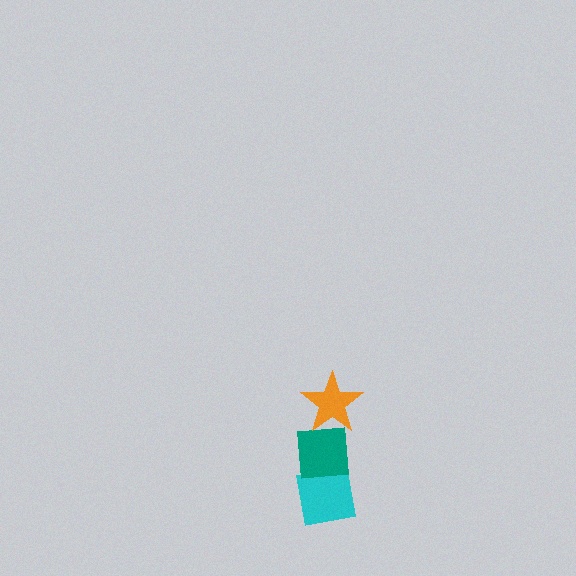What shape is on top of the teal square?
The orange star is on top of the teal square.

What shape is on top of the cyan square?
The teal square is on top of the cyan square.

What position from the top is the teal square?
The teal square is 2nd from the top.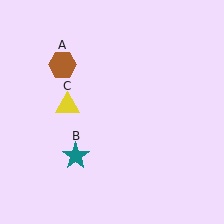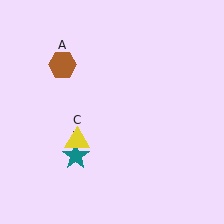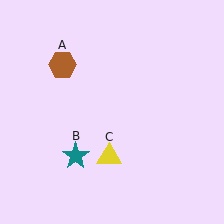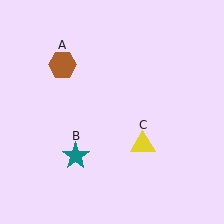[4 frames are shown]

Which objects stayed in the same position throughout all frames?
Brown hexagon (object A) and teal star (object B) remained stationary.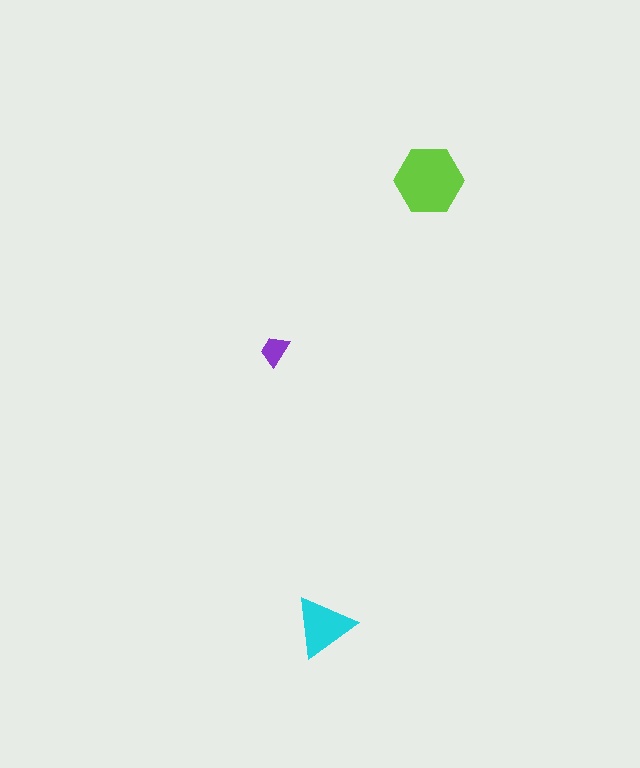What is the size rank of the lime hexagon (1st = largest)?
1st.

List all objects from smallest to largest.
The purple trapezoid, the cyan triangle, the lime hexagon.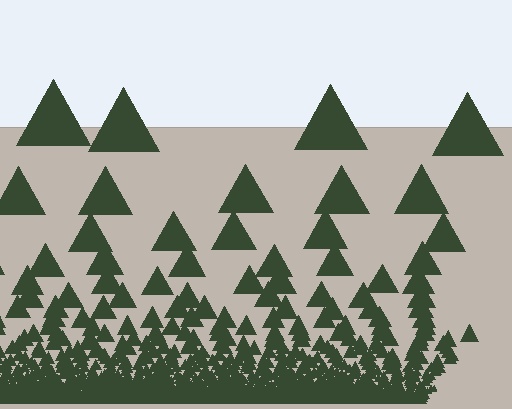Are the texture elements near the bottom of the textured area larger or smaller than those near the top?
Smaller. The gradient is inverted — elements near the bottom are smaller and denser.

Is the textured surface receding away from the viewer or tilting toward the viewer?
The surface appears to tilt toward the viewer. Texture elements get larger and sparser toward the top.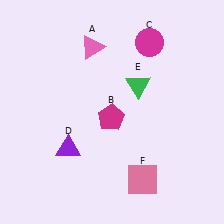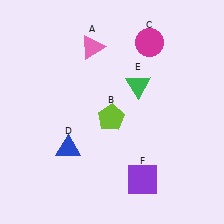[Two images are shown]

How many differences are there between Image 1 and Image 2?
There are 3 differences between the two images.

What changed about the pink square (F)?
In Image 1, F is pink. In Image 2, it changed to purple.